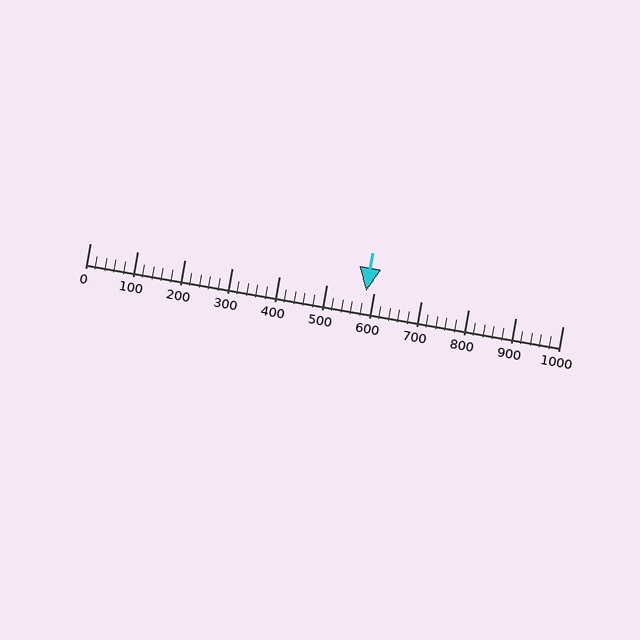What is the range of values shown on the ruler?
The ruler shows values from 0 to 1000.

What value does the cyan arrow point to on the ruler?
The cyan arrow points to approximately 584.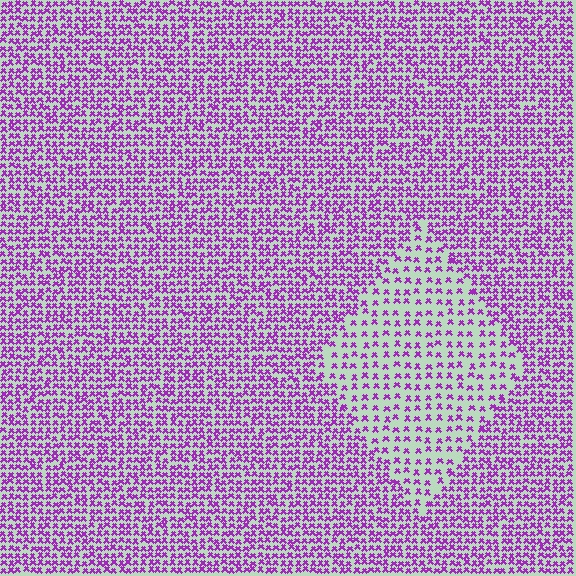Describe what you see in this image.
The image contains small purple elements arranged at two different densities. A diamond-shaped region is visible where the elements are less densely packed than the surrounding area.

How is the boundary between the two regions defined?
The boundary is defined by a change in element density (approximately 2.1x ratio). All elements are the same color, size, and shape.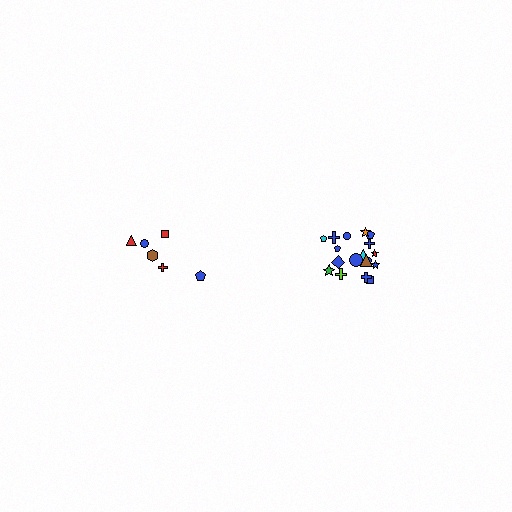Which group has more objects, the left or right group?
The right group.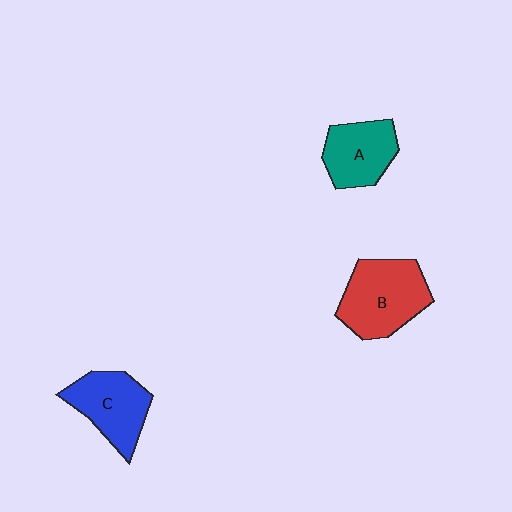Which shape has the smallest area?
Shape A (teal).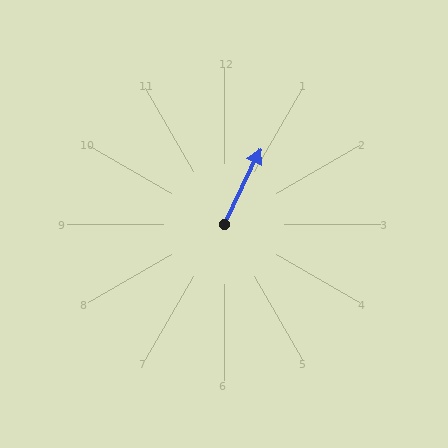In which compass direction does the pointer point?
Northeast.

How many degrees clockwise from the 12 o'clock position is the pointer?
Approximately 26 degrees.